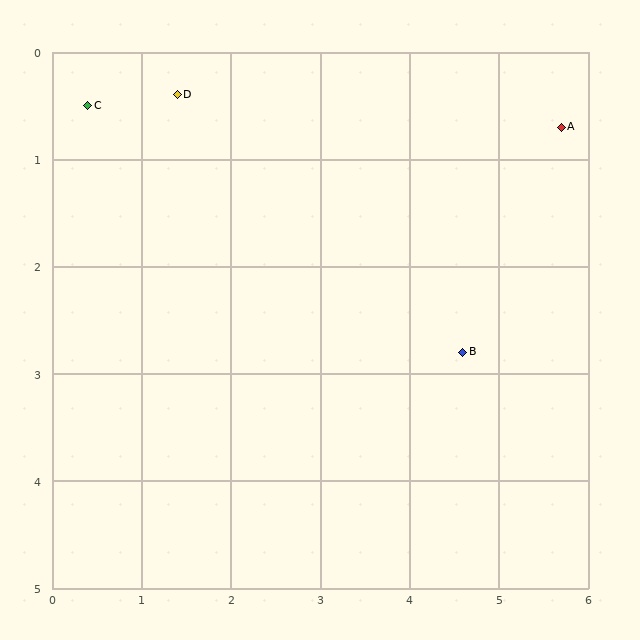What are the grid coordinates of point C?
Point C is at approximately (0.4, 0.5).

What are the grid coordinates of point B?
Point B is at approximately (4.6, 2.8).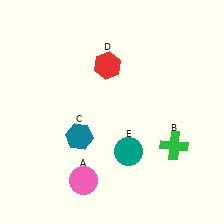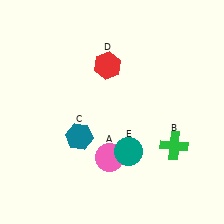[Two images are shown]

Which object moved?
The pink circle (A) moved right.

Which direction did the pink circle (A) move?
The pink circle (A) moved right.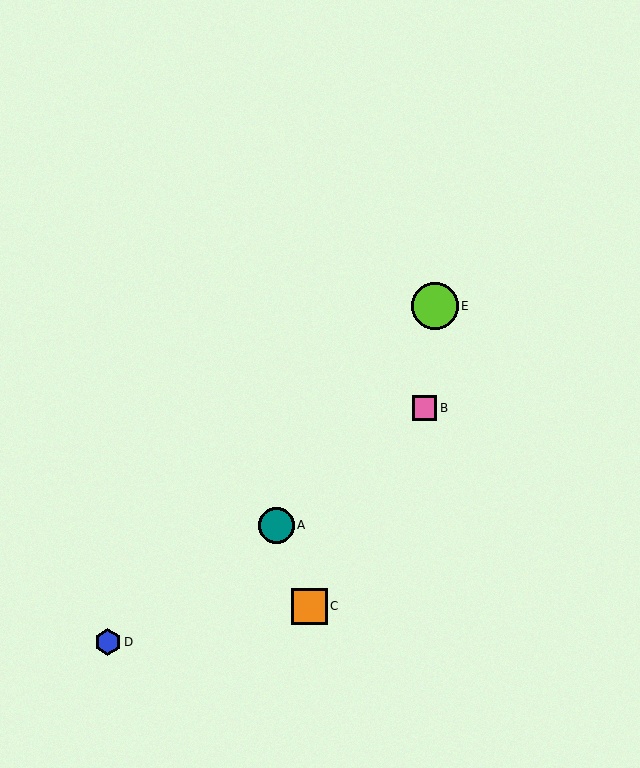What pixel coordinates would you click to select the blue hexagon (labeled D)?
Click at (108, 642) to select the blue hexagon D.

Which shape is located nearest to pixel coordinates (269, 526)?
The teal circle (labeled A) at (276, 525) is nearest to that location.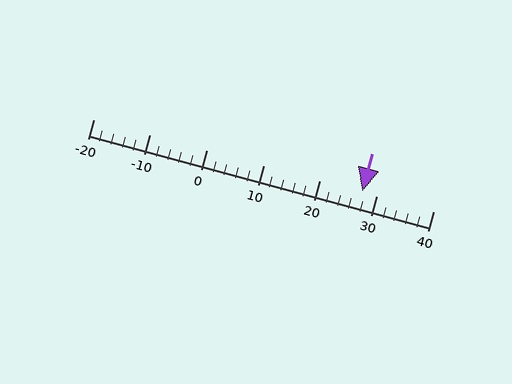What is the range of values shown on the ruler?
The ruler shows values from -20 to 40.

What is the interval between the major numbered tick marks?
The major tick marks are spaced 10 units apart.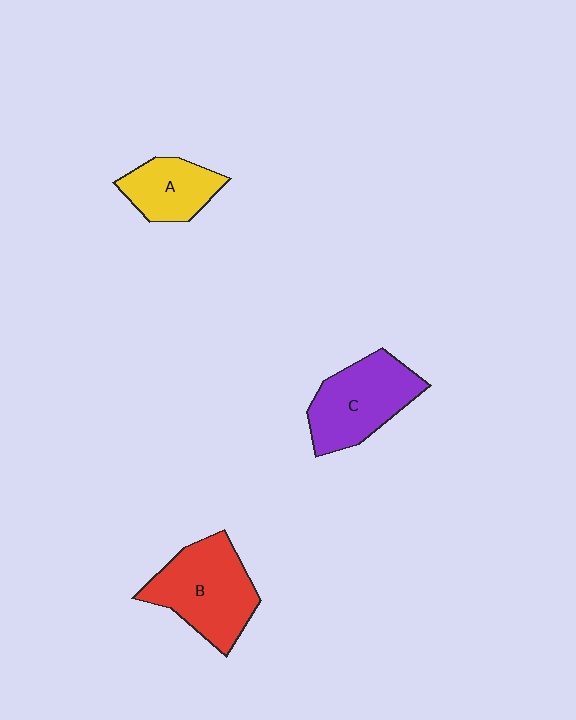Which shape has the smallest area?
Shape A (yellow).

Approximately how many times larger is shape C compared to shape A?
Approximately 1.5 times.